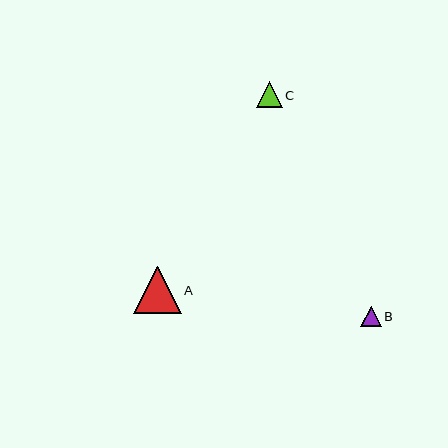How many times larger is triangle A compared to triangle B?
Triangle A is approximately 2.3 times the size of triangle B.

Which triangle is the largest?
Triangle A is the largest with a size of approximately 47 pixels.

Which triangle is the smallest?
Triangle B is the smallest with a size of approximately 21 pixels.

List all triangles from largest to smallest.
From largest to smallest: A, C, B.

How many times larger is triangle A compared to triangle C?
Triangle A is approximately 1.8 times the size of triangle C.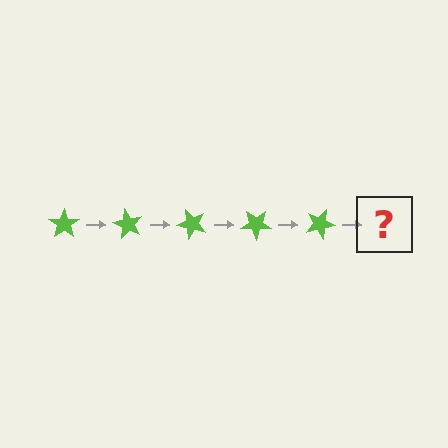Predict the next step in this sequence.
The next step is a lime star rotated 300 degrees.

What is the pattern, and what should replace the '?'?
The pattern is that the star rotates 60 degrees each step. The '?' should be a lime star rotated 300 degrees.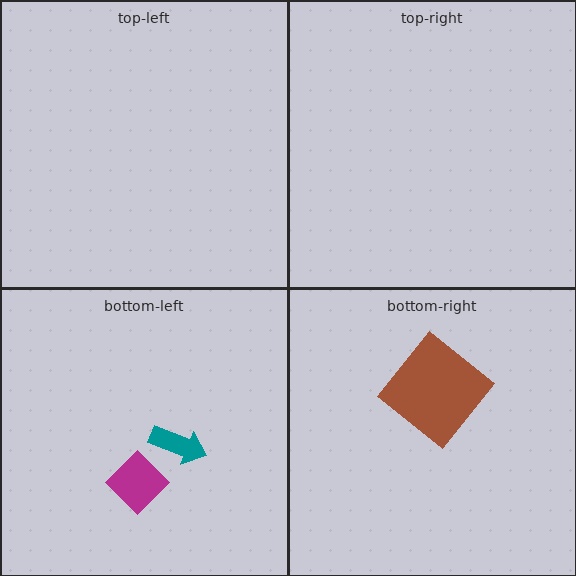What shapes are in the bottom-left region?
The magenta diamond, the teal arrow.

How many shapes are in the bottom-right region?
1.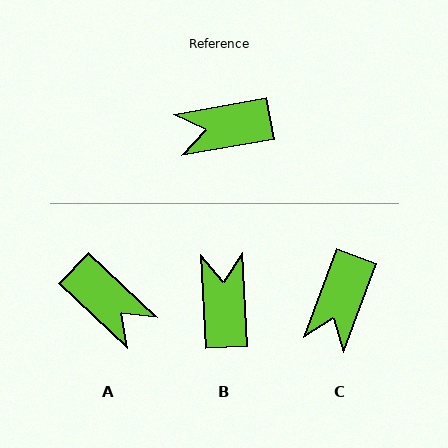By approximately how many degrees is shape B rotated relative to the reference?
Approximately 98 degrees clockwise.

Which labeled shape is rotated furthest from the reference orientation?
A, about 126 degrees away.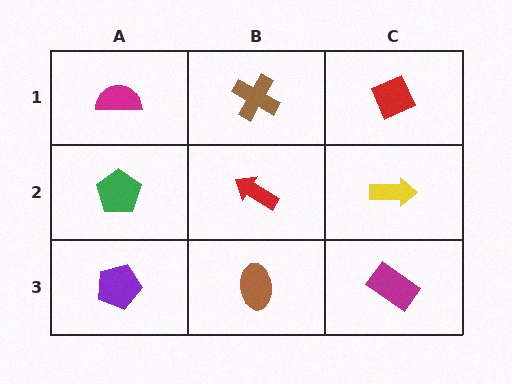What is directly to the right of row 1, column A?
A brown cross.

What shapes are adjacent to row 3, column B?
A red arrow (row 2, column B), a purple pentagon (row 3, column A), a magenta rectangle (row 3, column C).